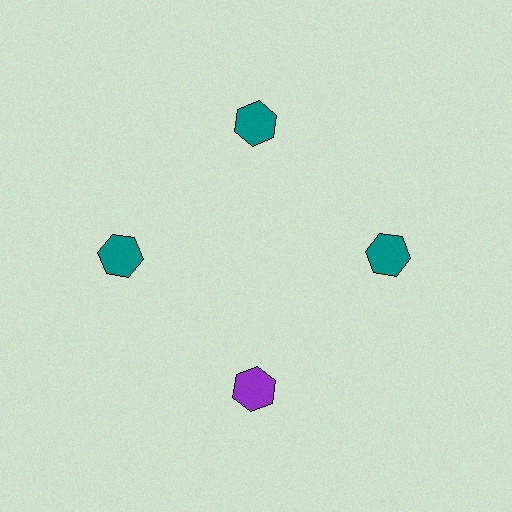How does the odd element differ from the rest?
It has a different color: purple instead of teal.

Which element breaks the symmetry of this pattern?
The purple hexagon at roughly the 6 o'clock position breaks the symmetry. All other shapes are teal hexagons.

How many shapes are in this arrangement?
There are 4 shapes arranged in a ring pattern.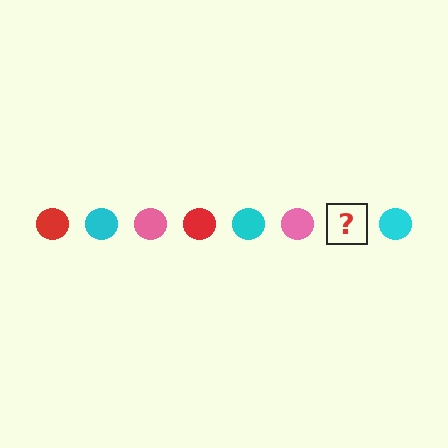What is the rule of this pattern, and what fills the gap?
The rule is that the pattern cycles through red, cyan, pink circles. The gap should be filled with a red circle.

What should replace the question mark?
The question mark should be replaced with a red circle.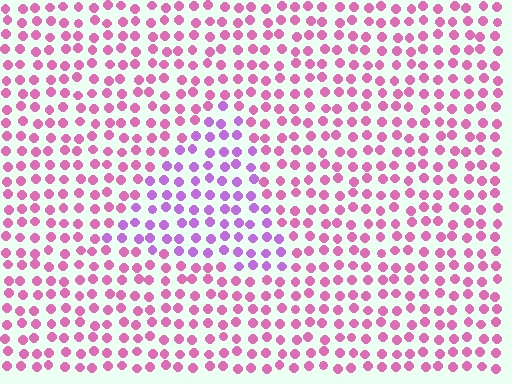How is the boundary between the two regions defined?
The boundary is defined purely by a slight shift in hue (about 38 degrees). Spacing, size, and orientation are identical on both sides.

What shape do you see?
I see a triangle.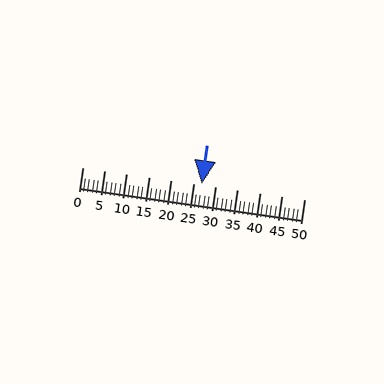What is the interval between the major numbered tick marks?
The major tick marks are spaced 5 units apart.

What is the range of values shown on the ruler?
The ruler shows values from 0 to 50.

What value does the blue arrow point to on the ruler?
The blue arrow points to approximately 27.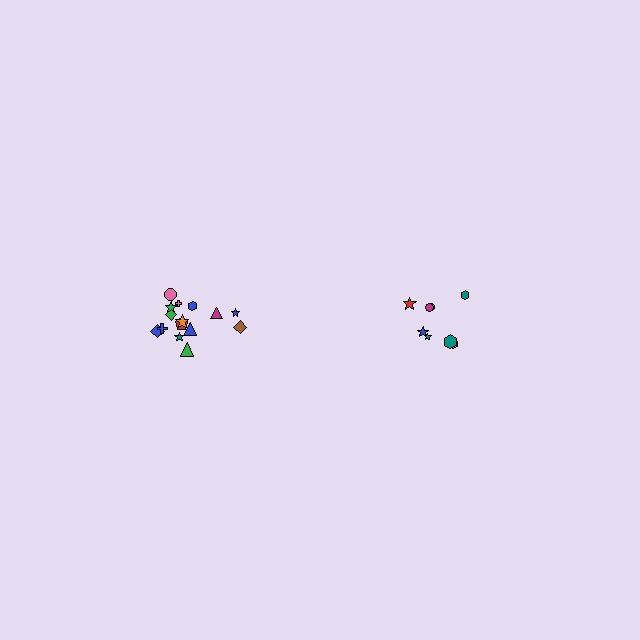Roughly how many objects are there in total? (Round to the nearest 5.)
Roughly 25 objects in total.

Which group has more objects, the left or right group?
The left group.